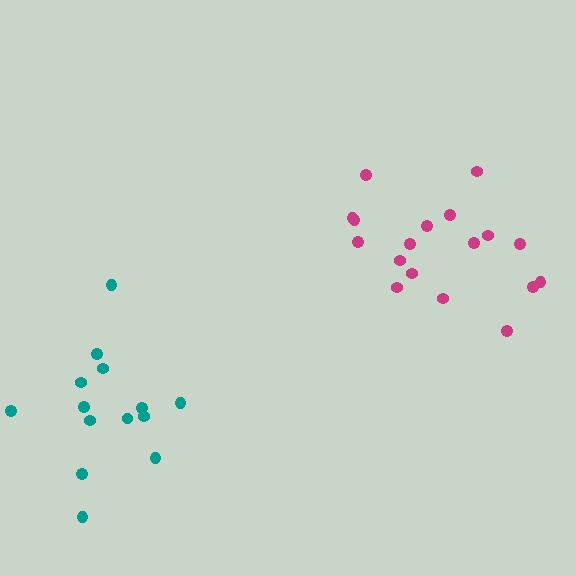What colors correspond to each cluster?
The clusters are colored: teal, magenta.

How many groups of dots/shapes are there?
There are 2 groups.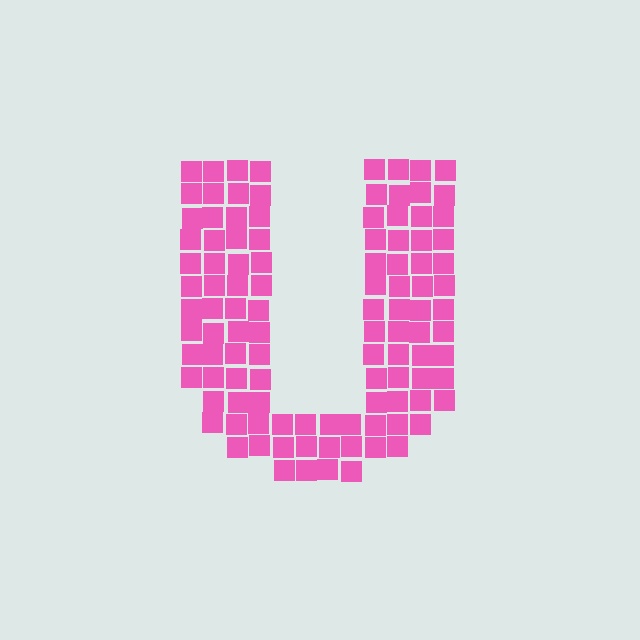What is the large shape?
The large shape is the letter U.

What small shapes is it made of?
It is made of small squares.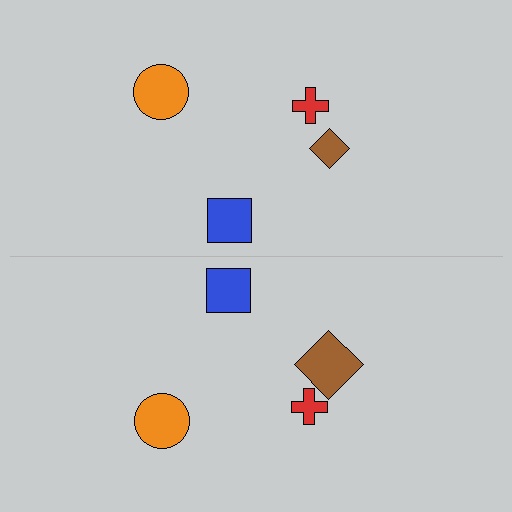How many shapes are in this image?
There are 8 shapes in this image.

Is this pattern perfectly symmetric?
No, the pattern is not perfectly symmetric. The brown diamond on the bottom side has a different size than its mirror counterpart.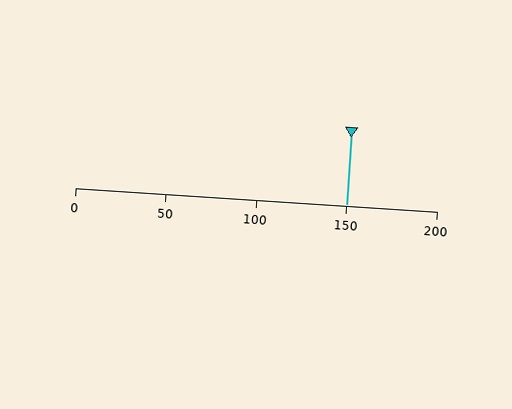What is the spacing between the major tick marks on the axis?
The major ticks are spaced 50 apart.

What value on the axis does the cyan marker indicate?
The marker indicates approximately 150.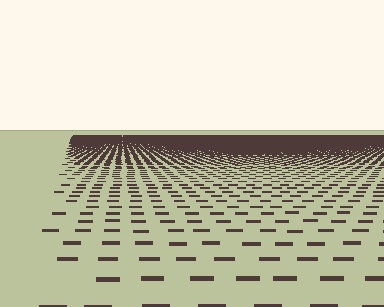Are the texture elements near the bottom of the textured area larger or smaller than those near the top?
Larger. Near the bottom, elements are closer to the viewer and appear at a bigger on-screen size.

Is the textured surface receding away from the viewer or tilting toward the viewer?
The surface is receding away from the viewer. Texture elements get smaller and denser toward the top.